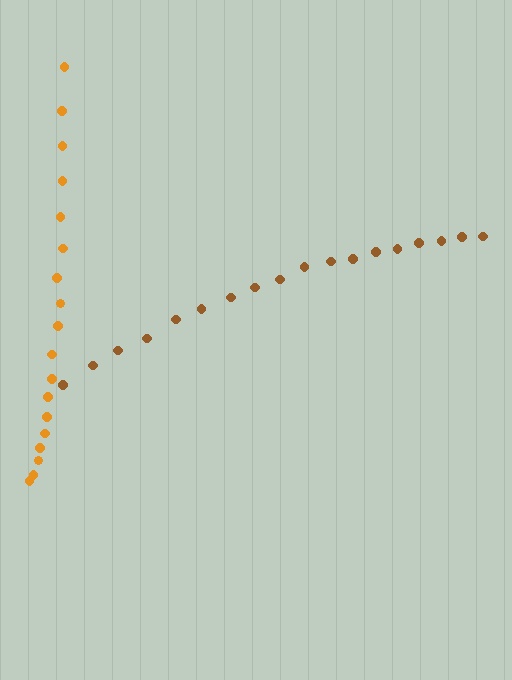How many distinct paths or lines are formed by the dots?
There are 2 distinct paths.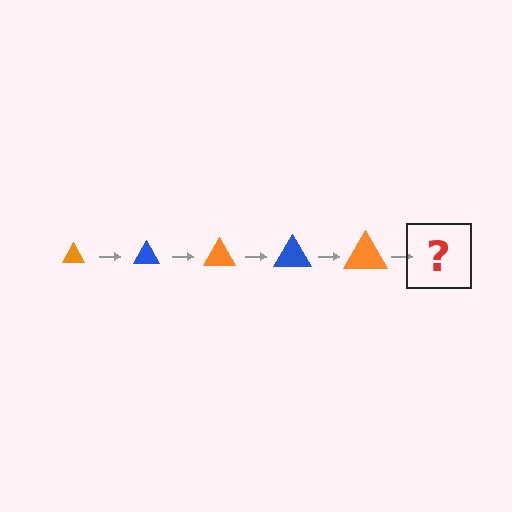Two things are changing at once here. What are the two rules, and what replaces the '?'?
The two rules are that the triangle grows larger each step and the color cycles through orange and blue. The '?' should be a blue triangle, larger than the previous one.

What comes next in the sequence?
The next element should be a blue triangle, larger than the previous one.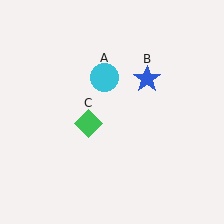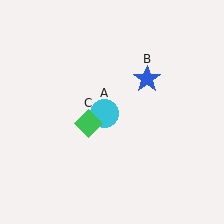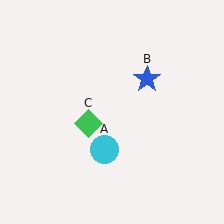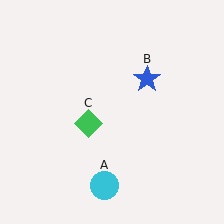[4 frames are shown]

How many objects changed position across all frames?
1 object changed position: cyan circle (object A).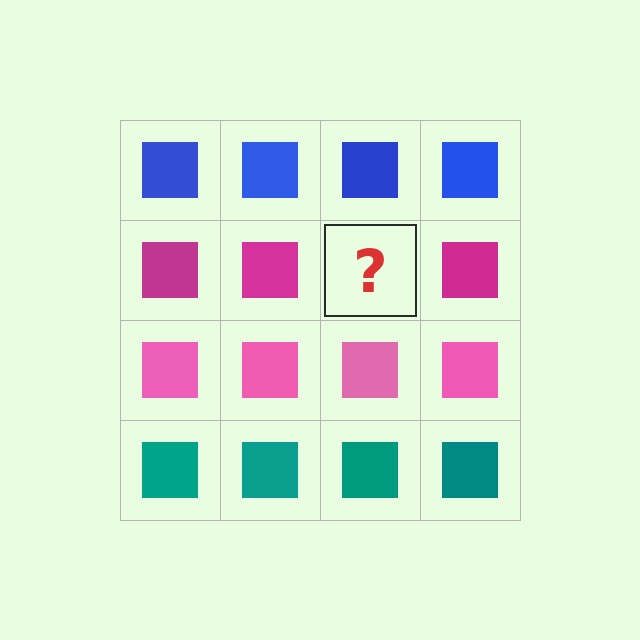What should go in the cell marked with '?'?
The missing cell should contain a magenta square.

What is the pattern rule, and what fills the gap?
The rule is that each row has a consistent color. The gap should be filled with a magenta square.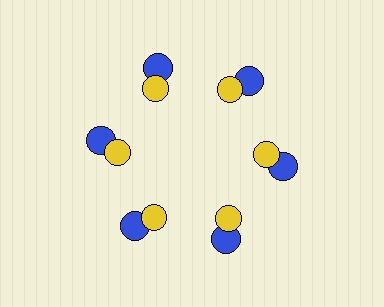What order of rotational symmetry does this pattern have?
This pattern has 6-fold rotational symmetry.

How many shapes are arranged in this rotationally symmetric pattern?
There are 12 shapes, arranged in 6 groups of 2.